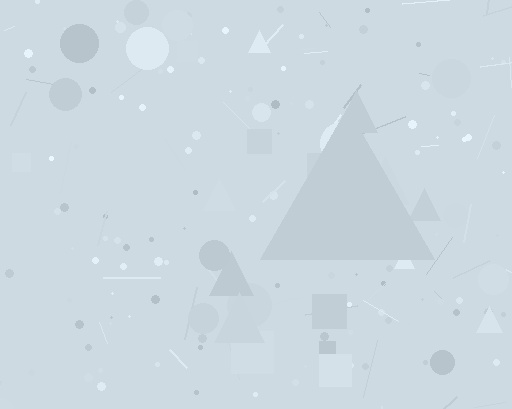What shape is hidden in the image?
A triangle is hidden in the image.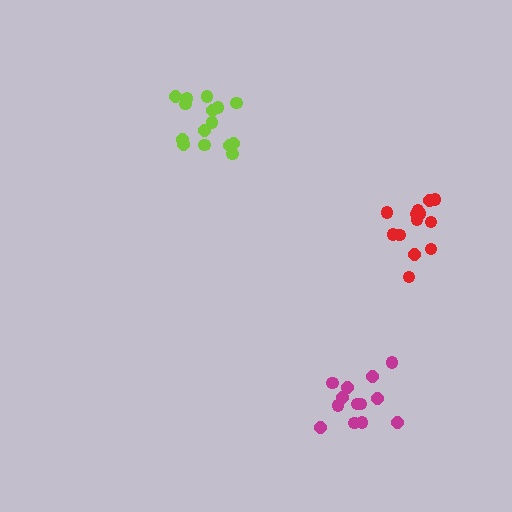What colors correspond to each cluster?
The clusters are colored: red, magenta, lime.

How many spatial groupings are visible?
There are 3 spatial groupings.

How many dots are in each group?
Group 1: 13 dots, Group 2: 13 dots, Group 3: 15 dots (41 total).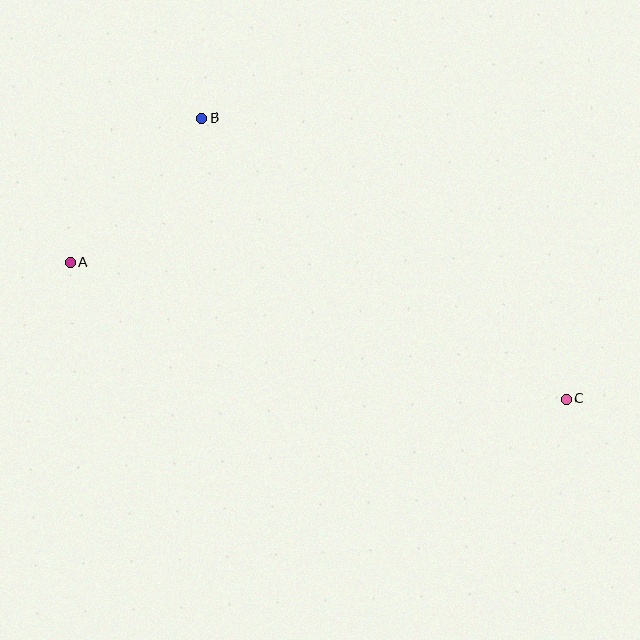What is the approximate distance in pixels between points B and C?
The distance between B and C is approximately 460 pixels.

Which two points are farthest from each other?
Points A and C are farthest from each other.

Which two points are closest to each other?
Points A and B are closest to each other.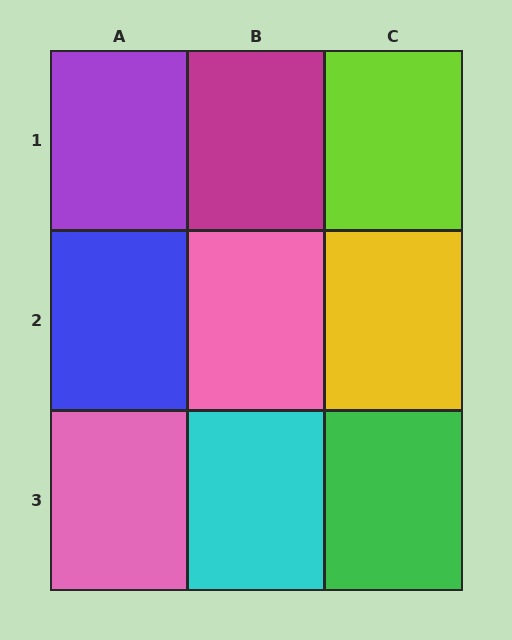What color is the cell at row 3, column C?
Green.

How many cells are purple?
1 cell is purple.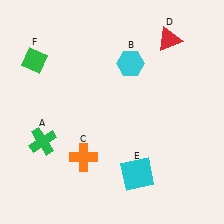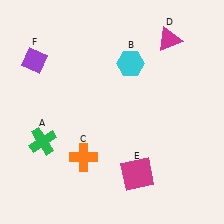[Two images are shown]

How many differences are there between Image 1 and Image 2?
There are 3 differences between the two images.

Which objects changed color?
D changed from red to magenta. E changed from cyan to magenta. F changed from green to purple.